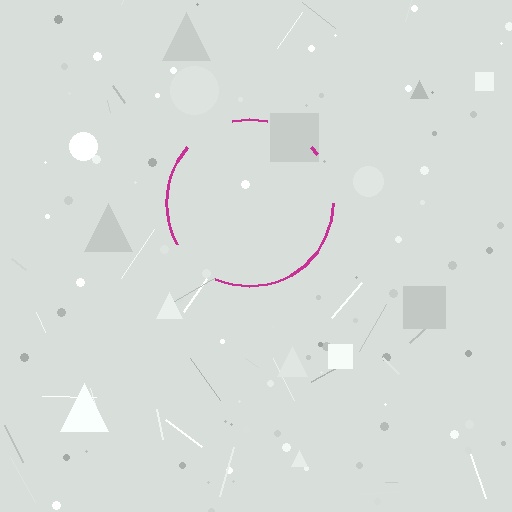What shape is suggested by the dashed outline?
The dashed outline suggests a circle.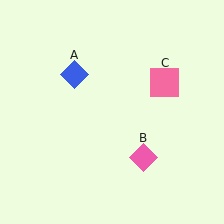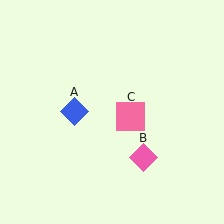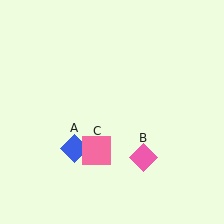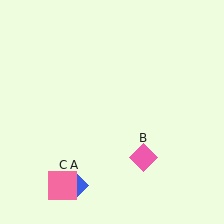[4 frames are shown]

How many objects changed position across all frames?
2 objects changed position: blue diamond (object A), pink square (object C).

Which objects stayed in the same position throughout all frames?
Pink diamond (object B) remained stationary.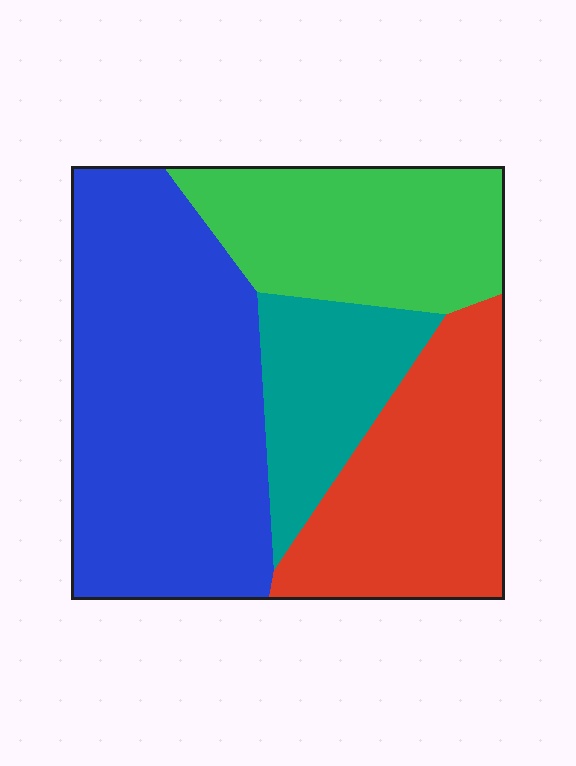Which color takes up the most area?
Blue, at roughly 40%.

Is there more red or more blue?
Blue.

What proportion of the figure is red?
Red takes up between a sixth and a third of the figure.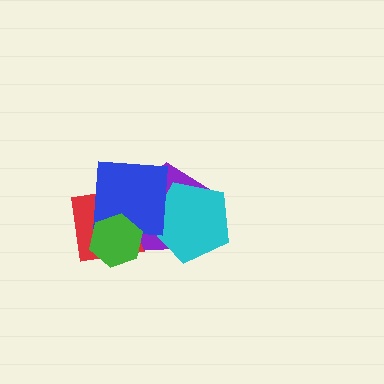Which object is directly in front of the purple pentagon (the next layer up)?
The cyan pentagon is directly in front of the purple pentagon.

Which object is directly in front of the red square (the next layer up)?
The purple pentagon is directly in front of the red square.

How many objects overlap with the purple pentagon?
4 objects overlap with the purple pentagon.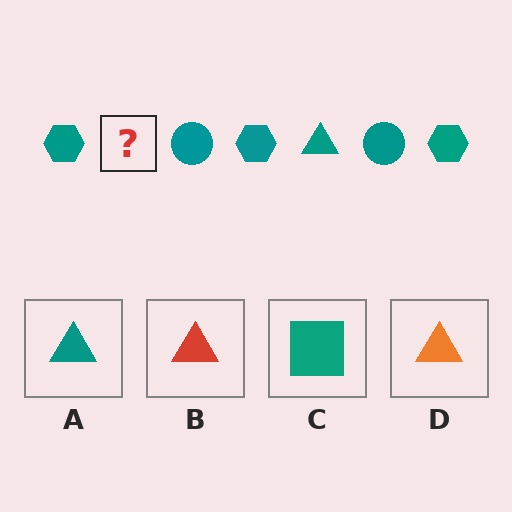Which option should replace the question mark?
Option A.